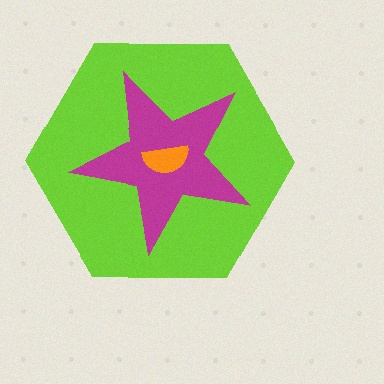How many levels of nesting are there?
3.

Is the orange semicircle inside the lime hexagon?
Yes.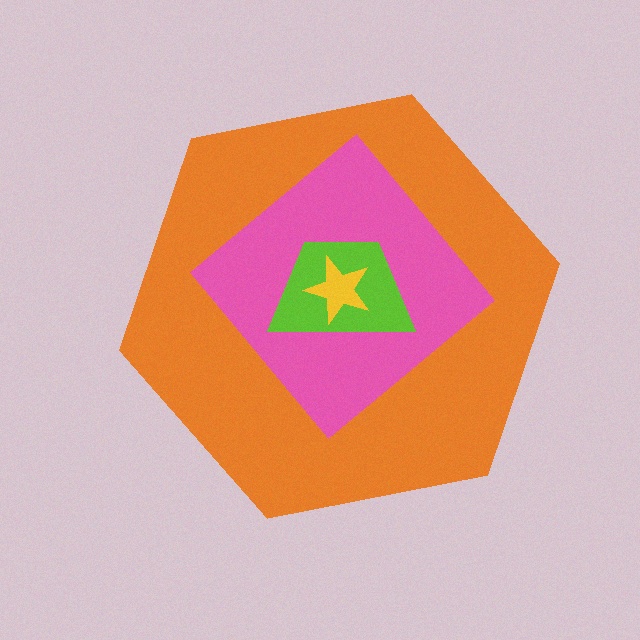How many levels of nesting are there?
4.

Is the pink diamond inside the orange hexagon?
Yes.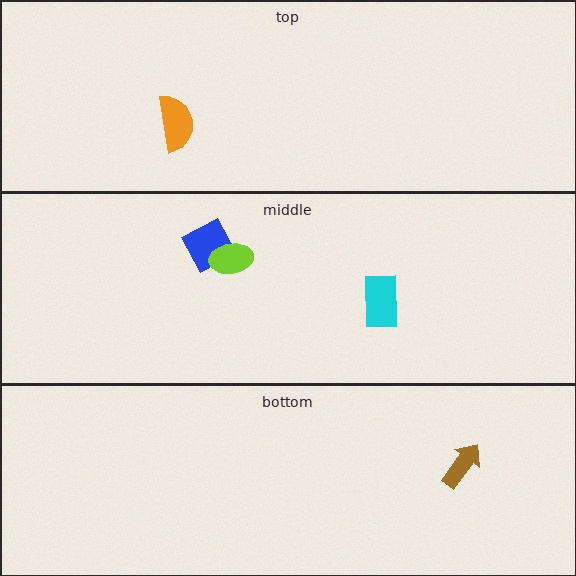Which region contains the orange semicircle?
The top region.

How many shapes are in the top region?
1.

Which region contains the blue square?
The middle region.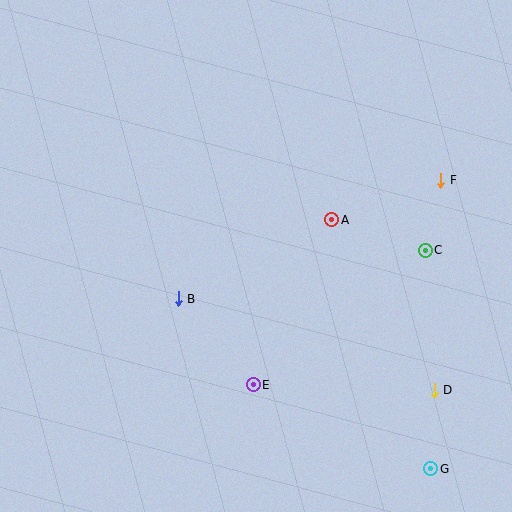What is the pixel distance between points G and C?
The distance between G and C is 218 pixels.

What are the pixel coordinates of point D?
Point D is at (434, 390).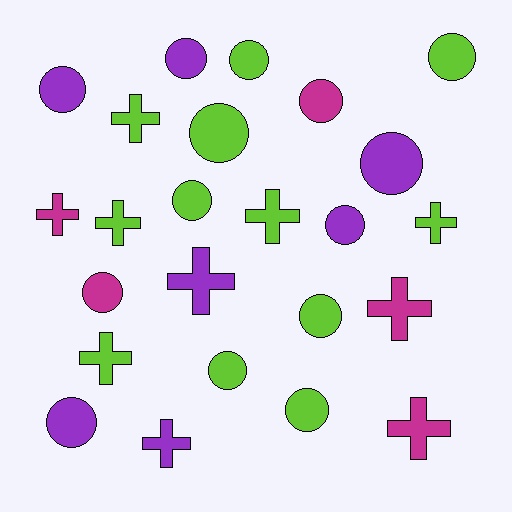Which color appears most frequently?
Lime, with 12 objects.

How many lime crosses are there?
There are 5 lime crosses.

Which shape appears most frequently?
Circle, with 14 objects.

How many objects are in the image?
There are 24 objects.